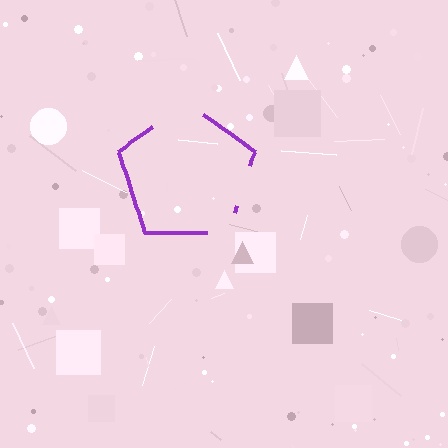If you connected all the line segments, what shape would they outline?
They would outline a pentagon.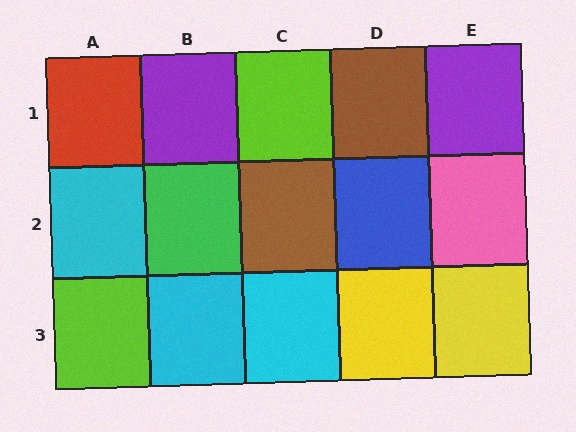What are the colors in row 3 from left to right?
Lime, cyan, cyan, yellow, yellow.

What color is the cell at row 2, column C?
Brown.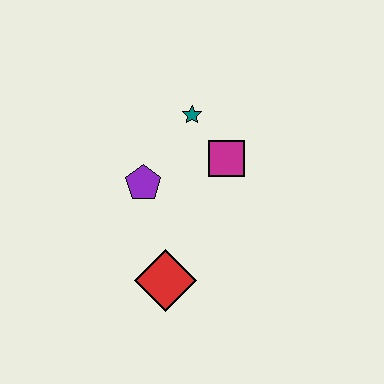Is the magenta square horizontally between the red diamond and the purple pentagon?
No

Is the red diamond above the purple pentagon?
No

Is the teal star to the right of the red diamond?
Yes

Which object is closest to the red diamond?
The purple pentagon is closest to the red diamond.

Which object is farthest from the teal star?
The red diamond is farthest from the teal star.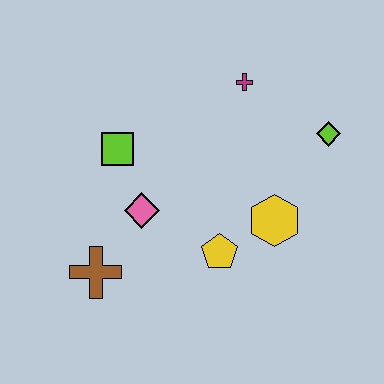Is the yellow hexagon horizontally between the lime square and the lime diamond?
Yes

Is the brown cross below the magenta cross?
Yes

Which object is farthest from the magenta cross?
The brown cross is farthest from the magenta cross.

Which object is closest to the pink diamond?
The lime square is closest to the pink diamond.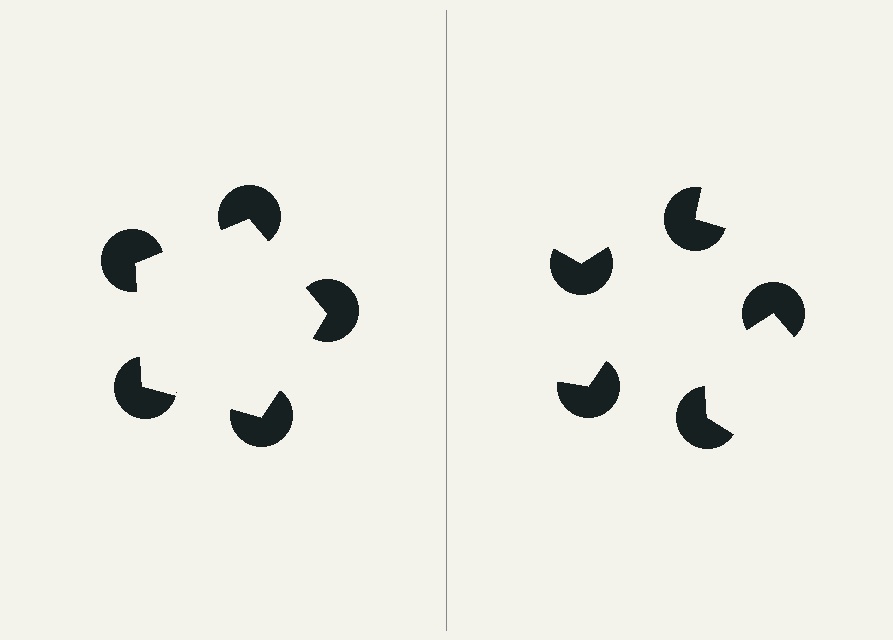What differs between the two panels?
The pac-man discs are positioned identically on both sides; only the wedge orientations differ. On the left they align to a pentagon; on the right they are misaligned.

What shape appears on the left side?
An illusory pentagon.